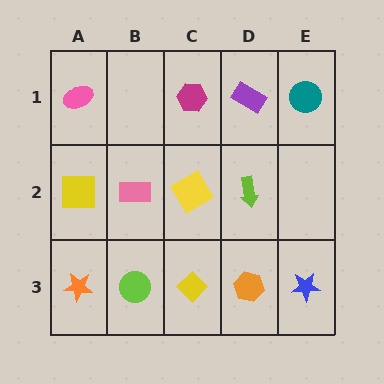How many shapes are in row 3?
5 shapes.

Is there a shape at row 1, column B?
No, that cell is empty.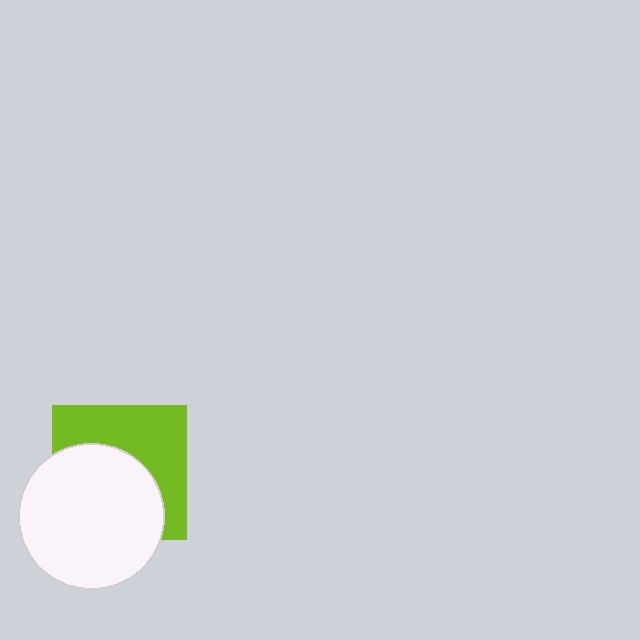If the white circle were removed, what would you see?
You would see the complete lime square.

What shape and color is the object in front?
The object in front is a white circle.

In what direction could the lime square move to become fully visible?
The lime square could move up. That would shift it out from behind the white circle entirely.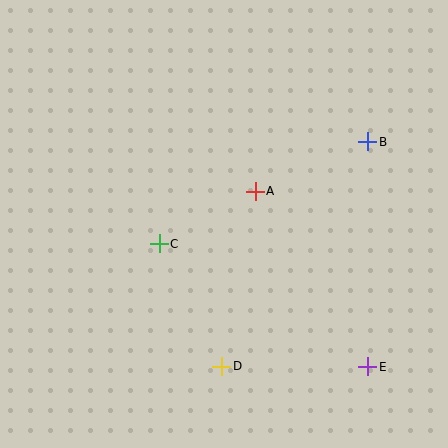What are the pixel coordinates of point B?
Point B is at (368, 142).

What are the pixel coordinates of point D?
Point D is at (222, 366).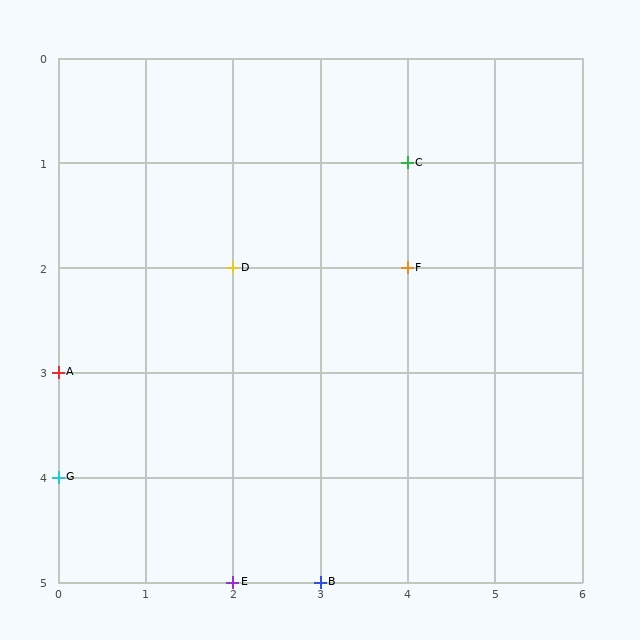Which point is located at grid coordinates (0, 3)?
Point A is at (0, 3).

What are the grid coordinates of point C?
Point C is at grid coordinates (4, 1).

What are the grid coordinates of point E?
Point E is at grid coordinates (2, 5).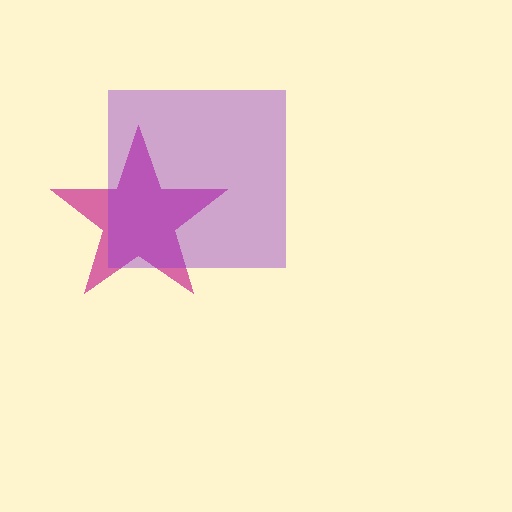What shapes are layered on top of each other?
The layered shapes are: a magenta star, a purple square.